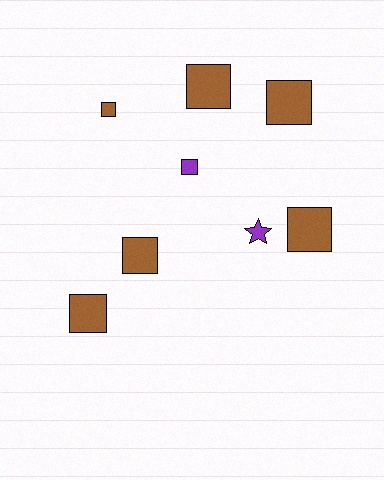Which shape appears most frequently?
Square, with 7 objects.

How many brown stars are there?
There are no brown stars.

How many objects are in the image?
There are 8 objects.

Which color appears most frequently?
Brown, with 6 objects.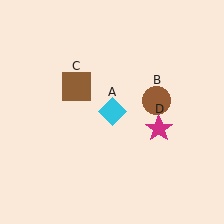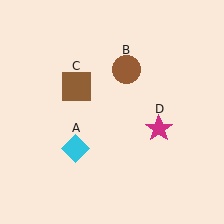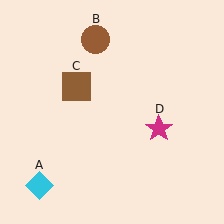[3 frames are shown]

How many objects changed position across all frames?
2 objects changed position: cyan diamond (object A), brown circle (object B).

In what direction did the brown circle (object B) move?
The brown circle (object B) moved up and to the left.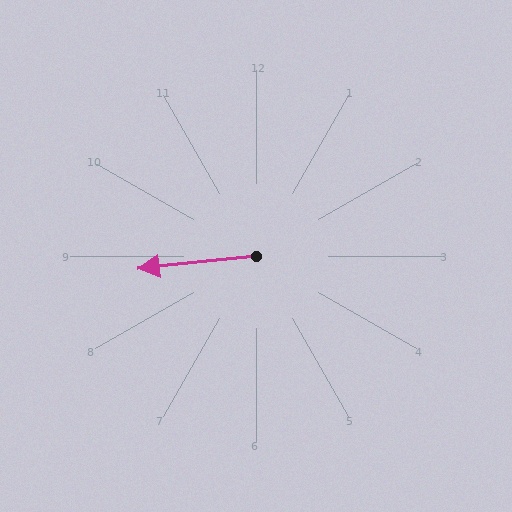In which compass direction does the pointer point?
West.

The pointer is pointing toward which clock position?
Roughly 9 o'clock.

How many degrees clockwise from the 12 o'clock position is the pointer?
Approximately 264 degrees.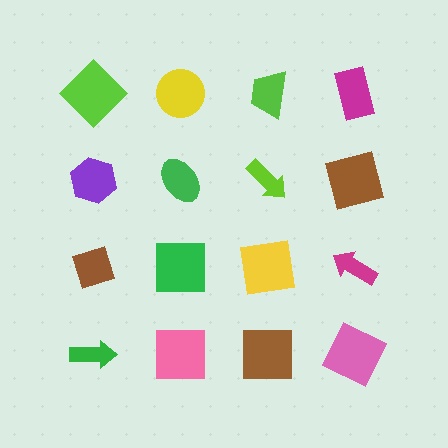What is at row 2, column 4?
A brown square.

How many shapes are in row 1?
4 shapes.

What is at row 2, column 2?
A green ellipse.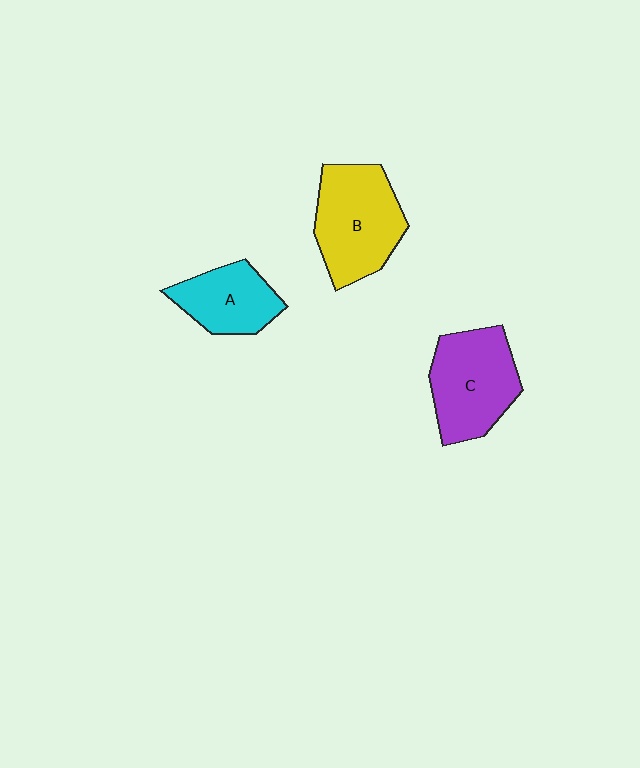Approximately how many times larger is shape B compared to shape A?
Approximately 1.5 times.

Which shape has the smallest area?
Shape A (cyan).